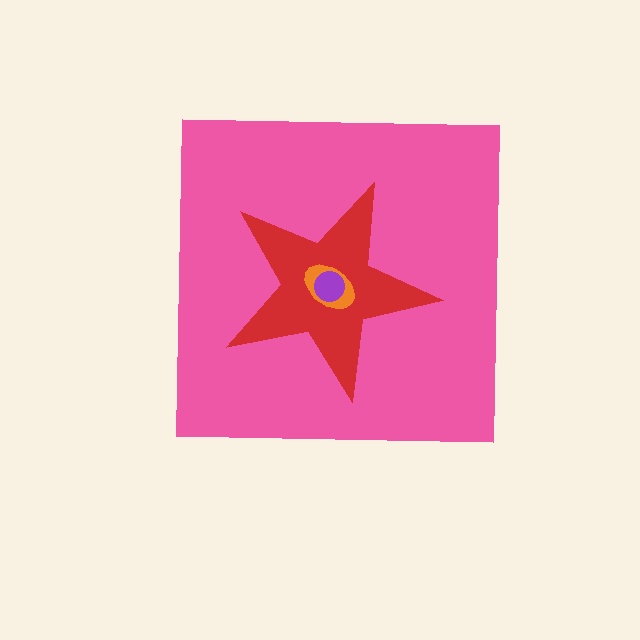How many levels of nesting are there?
4.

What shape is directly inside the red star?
The orange ellipse.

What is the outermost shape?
The pink square.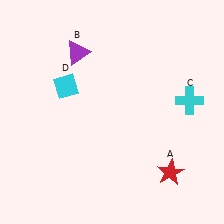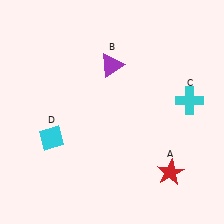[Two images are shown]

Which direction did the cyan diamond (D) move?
The cyan diamond (D) moved down.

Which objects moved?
The objects that moved are: the purple triangle (B), the cyan diamond (D).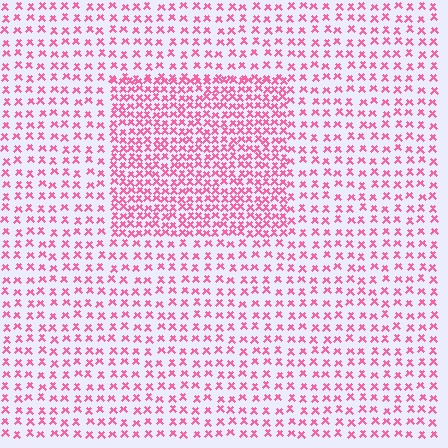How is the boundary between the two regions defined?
The boundary is defined by a change in element density (approximately 2.0x ratio). All elements are the same color, size, and shape.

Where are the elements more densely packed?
The elements are more densely packed inside the rectangle boundary.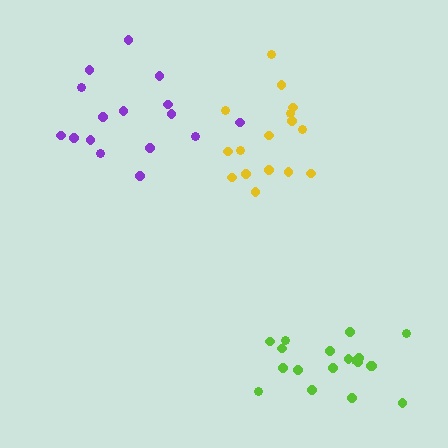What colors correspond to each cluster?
The clusters are colored: purple, yellow, lime.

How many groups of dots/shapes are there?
There are 3 groups.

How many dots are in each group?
Group 1: 16 dots, Group 2: 16 dots, Group 3: 19 dots (51 total).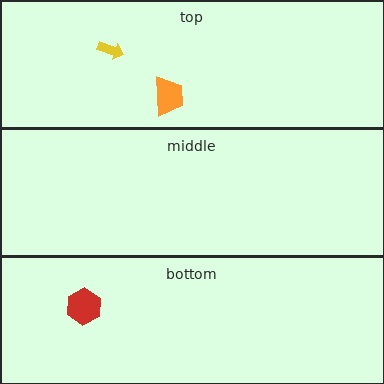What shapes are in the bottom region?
The red hexagon.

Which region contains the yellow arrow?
The top region.